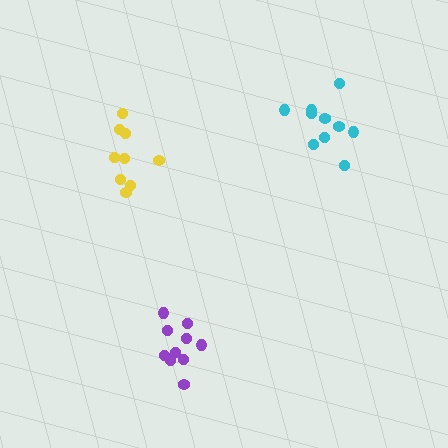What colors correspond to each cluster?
The clusters are colored: purple, yellow, cyan.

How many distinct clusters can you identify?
There are 3 distinct clusters.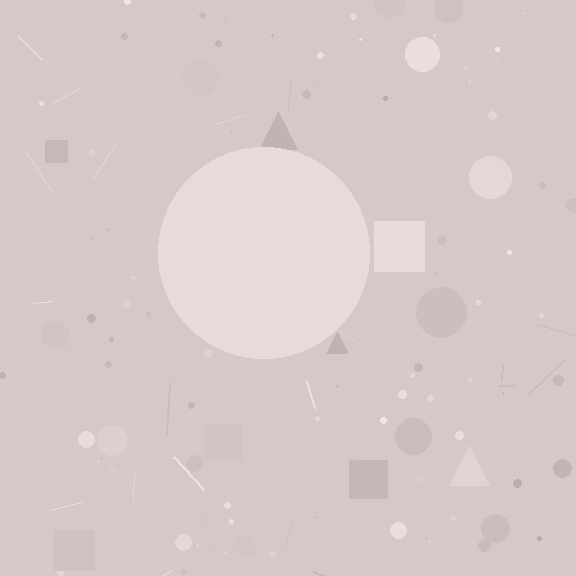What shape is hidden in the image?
A circle is hidden in the image.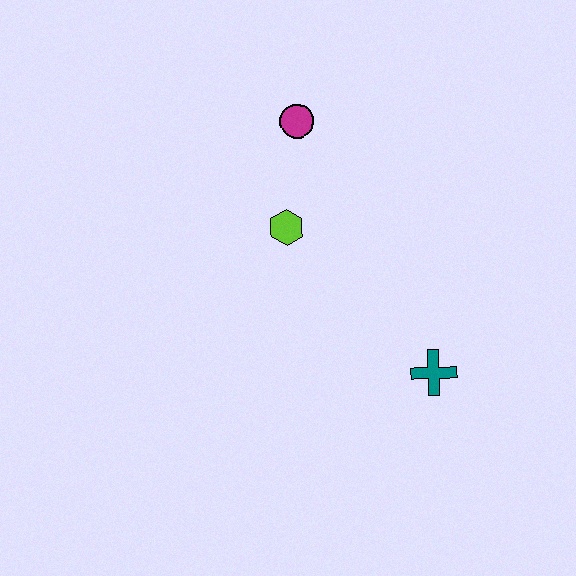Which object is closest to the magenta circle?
The lime hexagon is closest to the magenta circle.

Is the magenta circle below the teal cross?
No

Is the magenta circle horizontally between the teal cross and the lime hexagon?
Yes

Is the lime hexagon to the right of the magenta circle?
No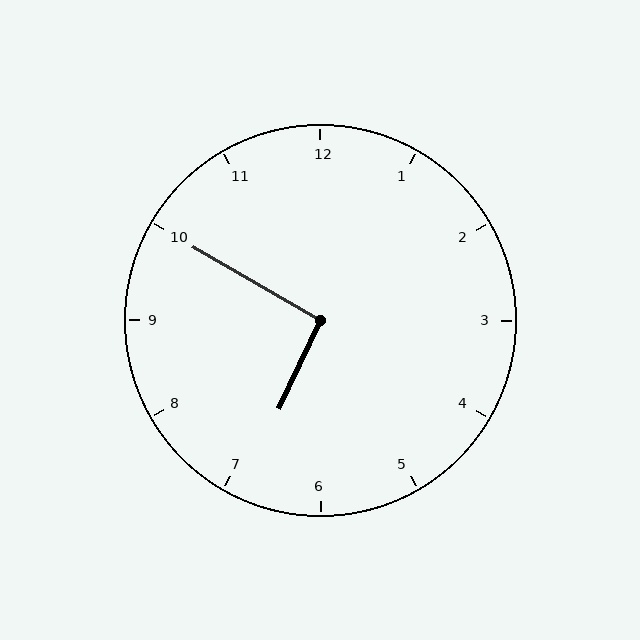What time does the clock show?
6:50.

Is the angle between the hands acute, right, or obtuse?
It is right.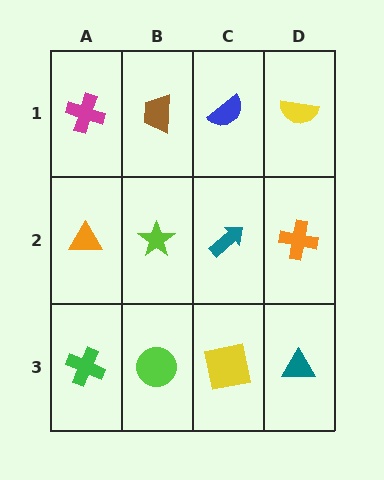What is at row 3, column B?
A lime circle.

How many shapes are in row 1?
4 shapes.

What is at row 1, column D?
A yellow semicircle.